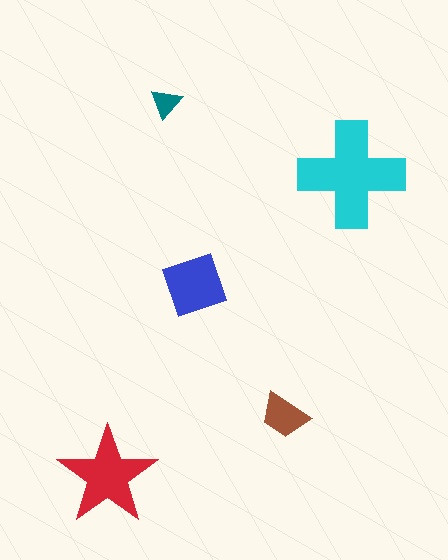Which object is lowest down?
The red star is bottommost.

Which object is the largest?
The cyan cross.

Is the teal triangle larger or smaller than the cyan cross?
Smaller.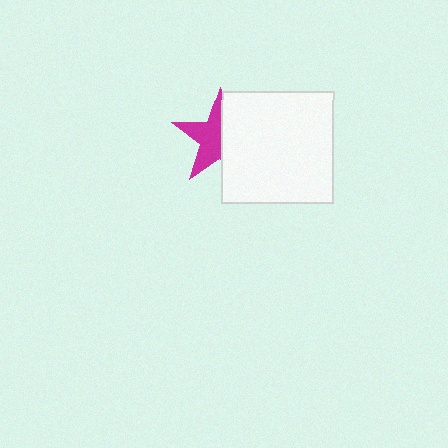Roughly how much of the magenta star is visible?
About half of it is visible (roughly 54%).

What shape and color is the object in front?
The object in front is a white square.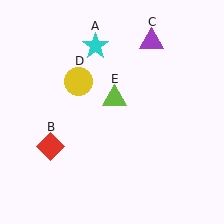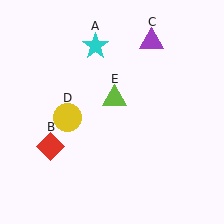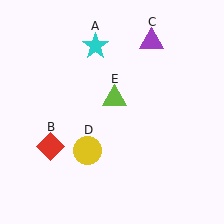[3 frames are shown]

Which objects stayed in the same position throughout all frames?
Cyan star (object A) and red diamond (object B) and purple triangle (object C) and lime triangle (object E) remained stationary.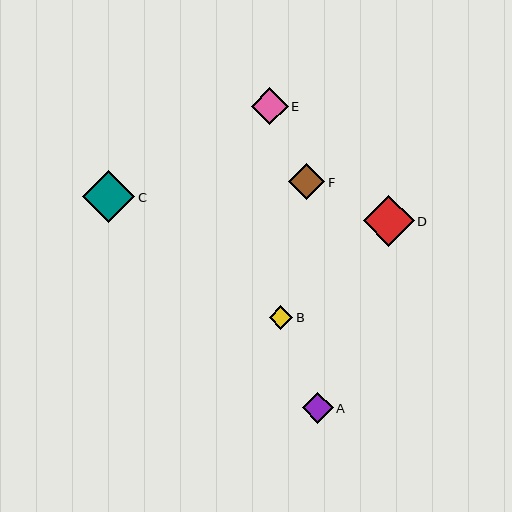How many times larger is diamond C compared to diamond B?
Diamond C is approximately 2.2 times the size of diamond B.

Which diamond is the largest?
Diamond C is the largest with a size of approximately 52 pixels.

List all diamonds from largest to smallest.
From largest to smallest: C, D, E, F, A, B.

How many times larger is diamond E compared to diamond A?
Diamond E is approximately 1.2 times the size of diamond A.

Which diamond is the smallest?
Diamond B is the smallest with a size of approximately 23 pixels.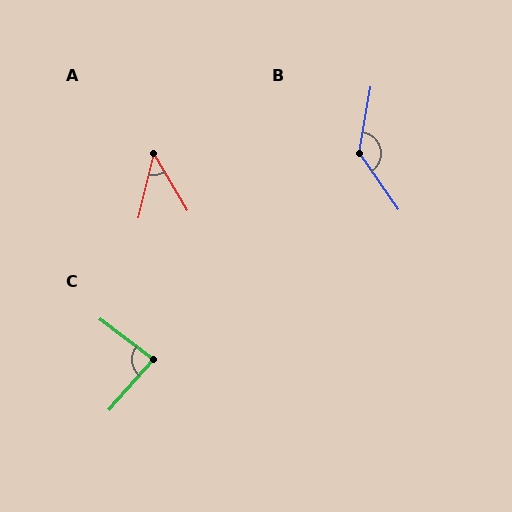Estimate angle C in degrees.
Approximately 86 degrees.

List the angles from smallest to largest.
A (44°), C (86°), B (135°).